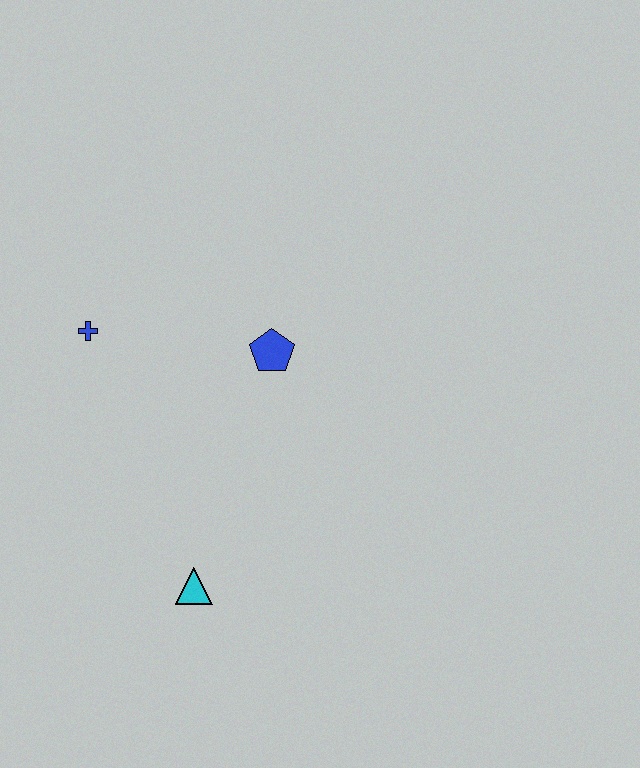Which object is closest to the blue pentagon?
The blue cross is closest to the blue pentagon.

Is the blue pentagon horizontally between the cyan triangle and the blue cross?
No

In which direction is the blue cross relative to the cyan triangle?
The blue cross is above the cyan triangle.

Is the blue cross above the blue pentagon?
Yes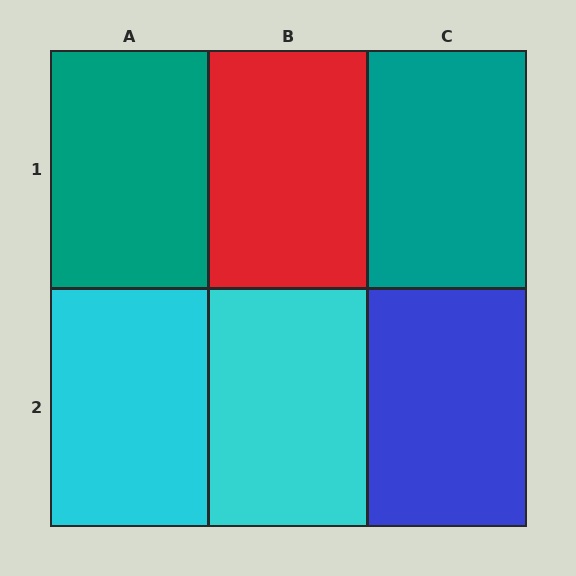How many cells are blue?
1 cell is blue.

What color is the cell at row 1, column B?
Red.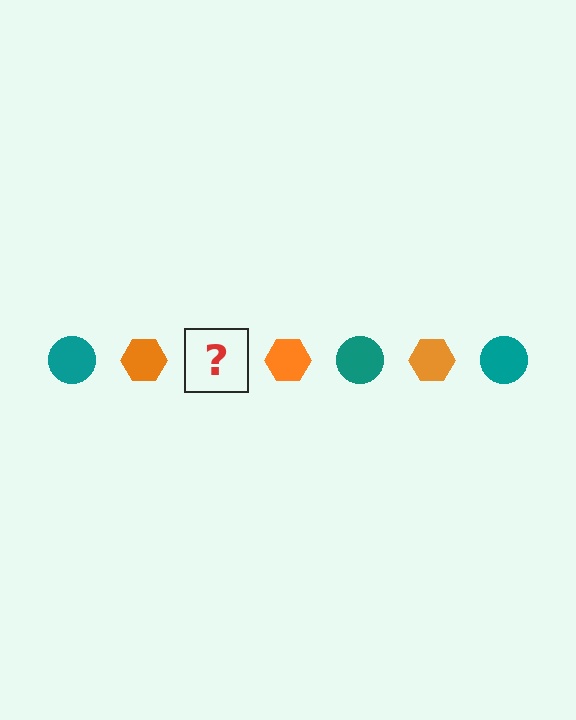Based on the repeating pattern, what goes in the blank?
The blank should be a teal circle.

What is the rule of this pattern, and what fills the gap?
The rule is that the pattern alternates between teal circle and orange hexagon. The gap should be filled with a teal circle.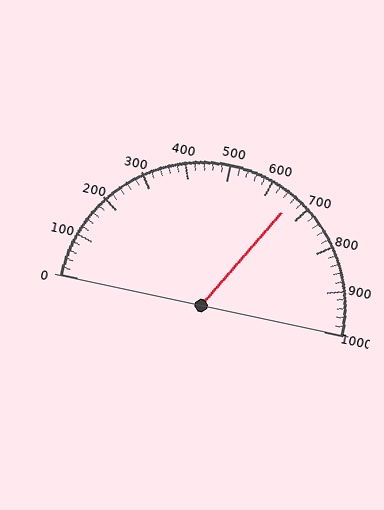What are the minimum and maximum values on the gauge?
The gauge ranges from 0 to 1000.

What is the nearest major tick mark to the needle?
The nearest major tick mark is 700.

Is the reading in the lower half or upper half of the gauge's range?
The reading is in the upper half of the range (0 to 1000).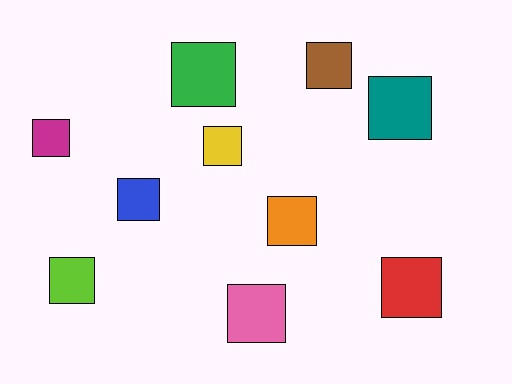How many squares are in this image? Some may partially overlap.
There are 10 squares.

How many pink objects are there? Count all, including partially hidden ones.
There is 1 pink object.